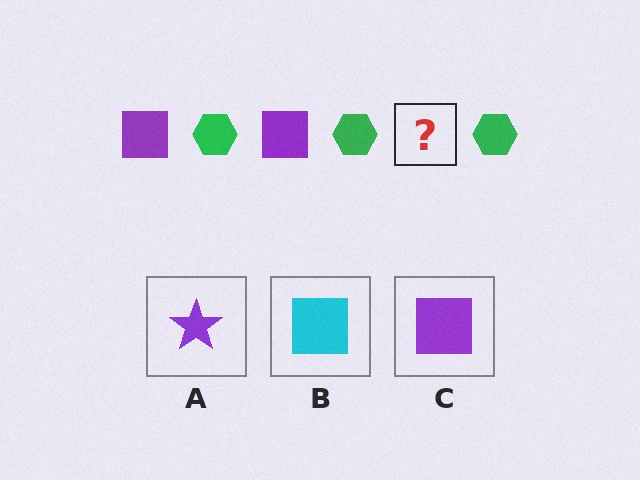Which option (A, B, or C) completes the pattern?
C.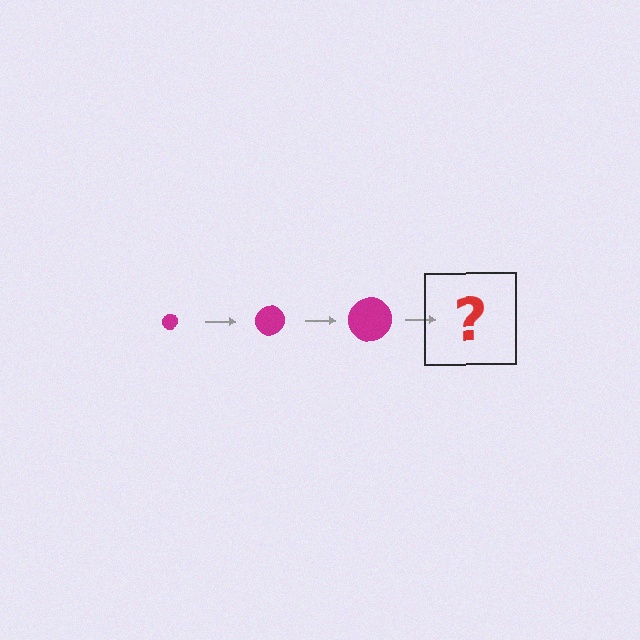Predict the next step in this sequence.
The next step is a magenta circle, larger than the previous one.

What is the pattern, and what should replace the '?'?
The pattern is that the circle gets progressively larger each step. The '?' should be a magenta circle, larger than the previous one.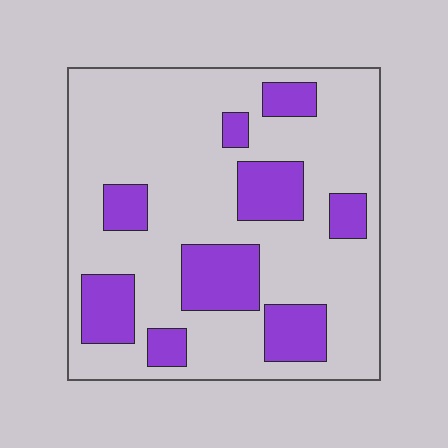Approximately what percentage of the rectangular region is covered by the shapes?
Approximately 25%.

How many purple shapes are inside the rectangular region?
9.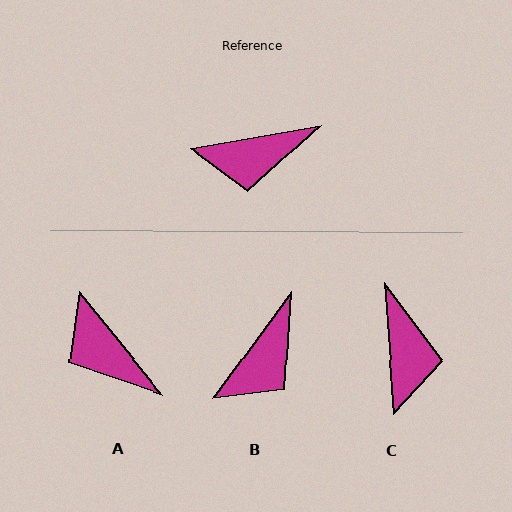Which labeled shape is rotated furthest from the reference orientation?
C, about 84 degrees away.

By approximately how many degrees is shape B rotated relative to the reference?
Approximately 44 degrees counter-clockwise.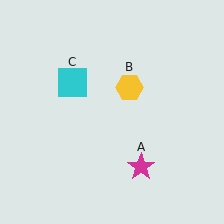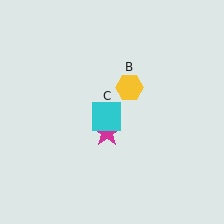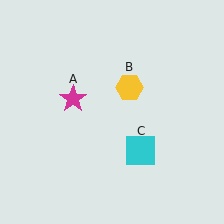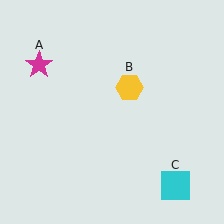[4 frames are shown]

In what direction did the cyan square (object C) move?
The cyan square (object C) moved down and to the right.